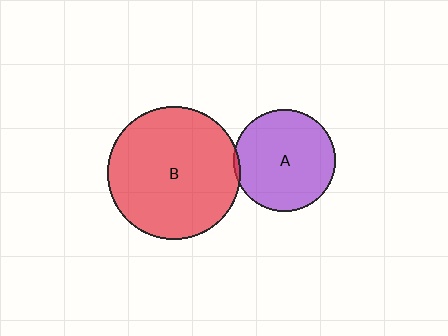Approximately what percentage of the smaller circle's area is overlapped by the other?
Approximately 5%.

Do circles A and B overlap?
Yes.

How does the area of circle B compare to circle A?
Approximately 1.7 times.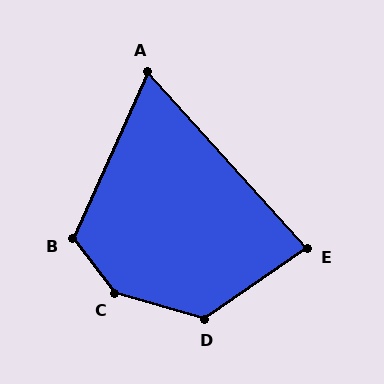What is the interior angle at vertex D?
Approximately 129 degrees (obtuse).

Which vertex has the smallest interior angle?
A, at approximately 66 degrees.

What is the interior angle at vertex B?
Approximately 119 degrees (obtuse).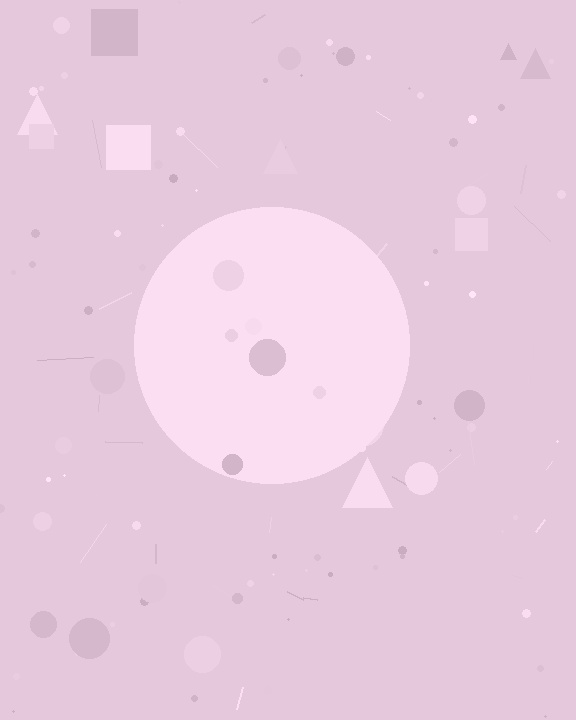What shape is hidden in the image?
A circle is hidden in the image.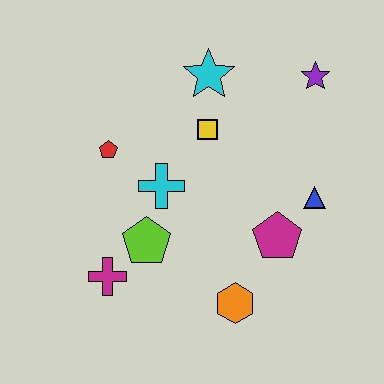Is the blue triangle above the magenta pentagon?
Yes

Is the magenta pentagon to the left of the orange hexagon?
No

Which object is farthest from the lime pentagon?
The purple star is farthest from the lime pentagon.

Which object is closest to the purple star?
The cyan star is closest to the purple star.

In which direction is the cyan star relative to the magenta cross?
The cyan star is above the magenta cross.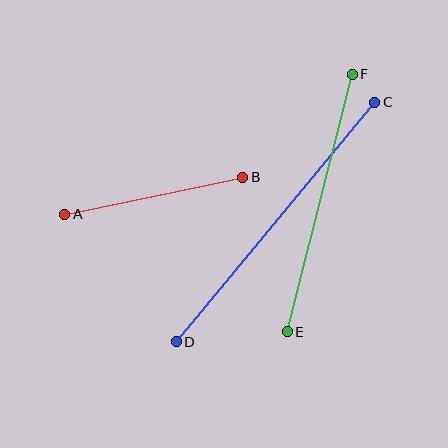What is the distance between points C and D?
The distance is approximately 311 pixels.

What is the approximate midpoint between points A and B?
The midpoint is at approximately (154, 196) pixels.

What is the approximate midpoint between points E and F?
The midpoint is at approximately (320, 203) pixels.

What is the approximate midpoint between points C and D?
The midpoint is at approximately (276, 222) pixels.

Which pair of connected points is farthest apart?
Points C and D are farthest apart.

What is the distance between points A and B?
The distance is approximately 182 pixels.